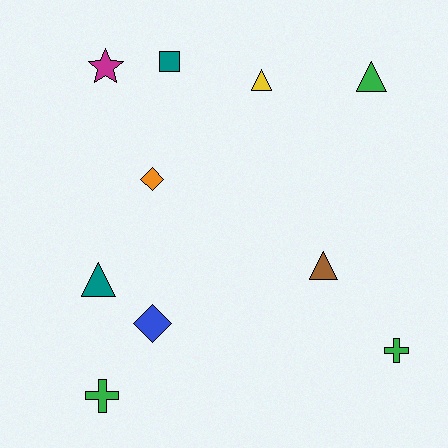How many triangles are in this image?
There are 4 triangles.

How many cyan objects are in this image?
There are no cyan objects.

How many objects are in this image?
There are 10 objects.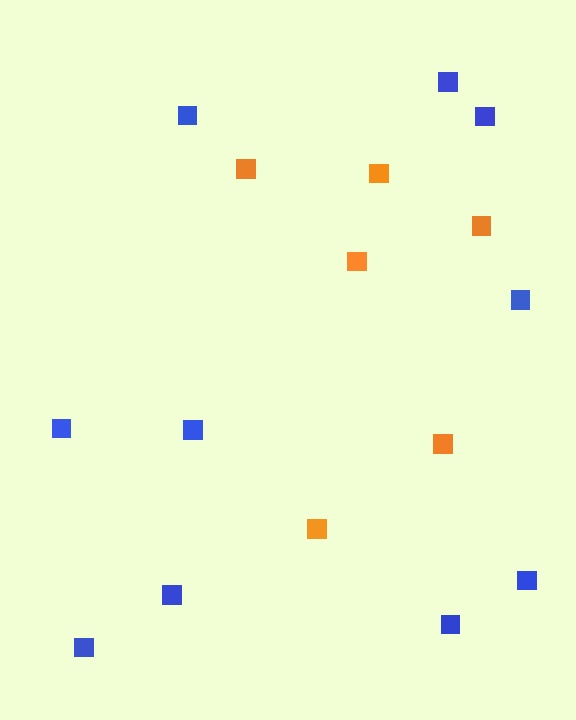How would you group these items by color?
There are 2 groups: one group of orange squares (6) and one group of blue squares (10).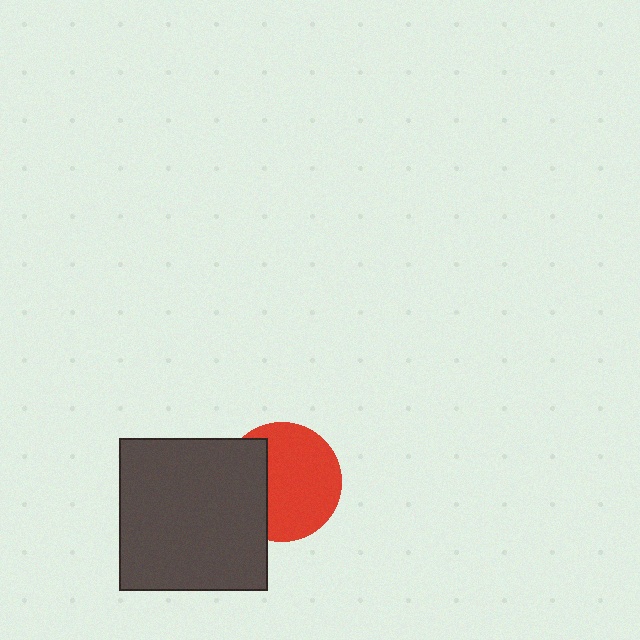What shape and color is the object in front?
The object in front is a dark gray rectangle.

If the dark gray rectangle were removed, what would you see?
You would see the complete red circle.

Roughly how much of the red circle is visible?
Most of it is visible (roughly 67%).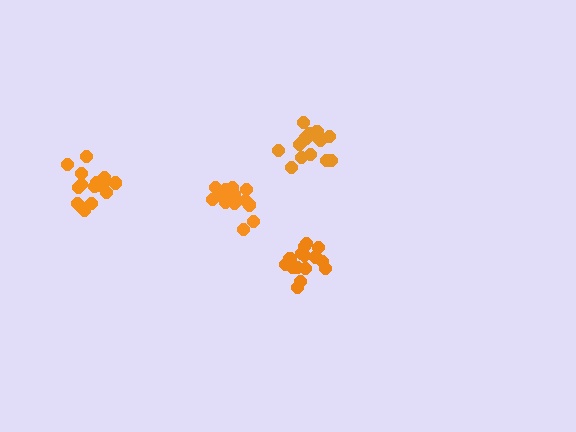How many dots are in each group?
Group 1: 14 dots, Group 2: 15 dots, Group 3: 19 dots, Group 4: 16 dots (64 total).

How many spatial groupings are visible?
There are 4 spatial groupings.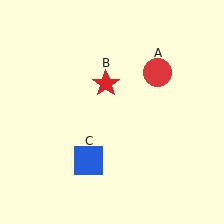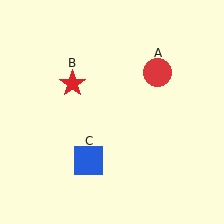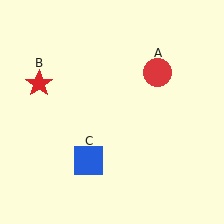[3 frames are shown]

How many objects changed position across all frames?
1 object changed position: red star (object B).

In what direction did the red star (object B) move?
The red star (object B) moved left.